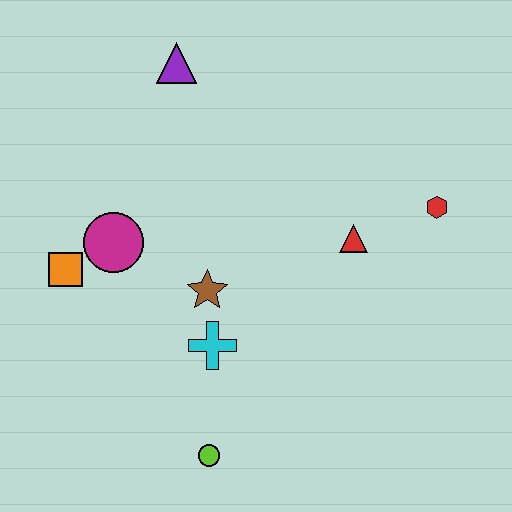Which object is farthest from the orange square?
The red hexagon is farthest from the orange square.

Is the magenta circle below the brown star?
No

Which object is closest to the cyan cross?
The brown star is closest to the cyan cross.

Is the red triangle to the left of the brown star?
No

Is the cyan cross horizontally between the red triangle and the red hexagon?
No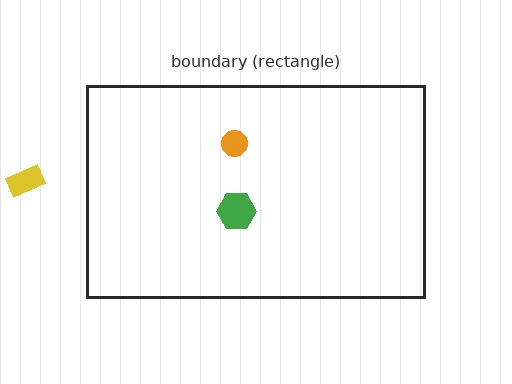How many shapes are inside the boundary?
2 inside, 1 outside.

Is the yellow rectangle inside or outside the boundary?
Outside.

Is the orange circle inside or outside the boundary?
Inside.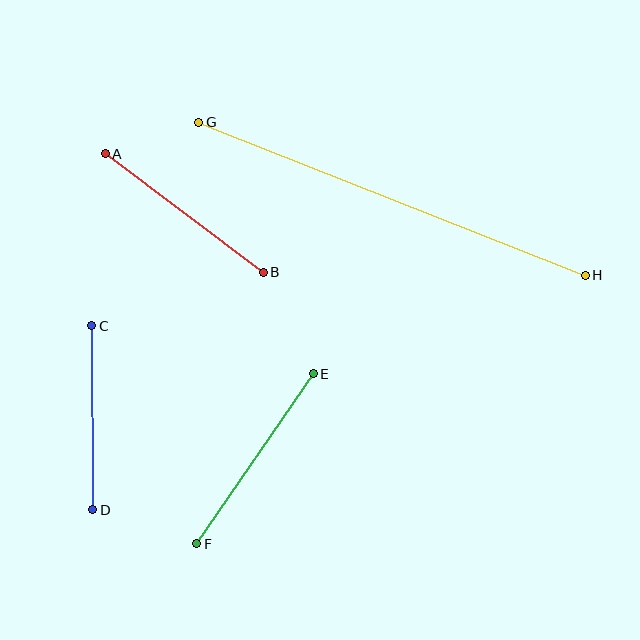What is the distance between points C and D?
The distance is approximately 184 pixels.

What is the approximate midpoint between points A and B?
The midpoint is at approximately (184, 213) pixels.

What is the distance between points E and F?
The distance is approximately 206 pixels.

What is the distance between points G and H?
The distance is approximately 416 pixels.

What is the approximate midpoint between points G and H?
The midpoint is at approximately (392, 199) pixels.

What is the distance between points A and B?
The distance is approximately 198 pixels.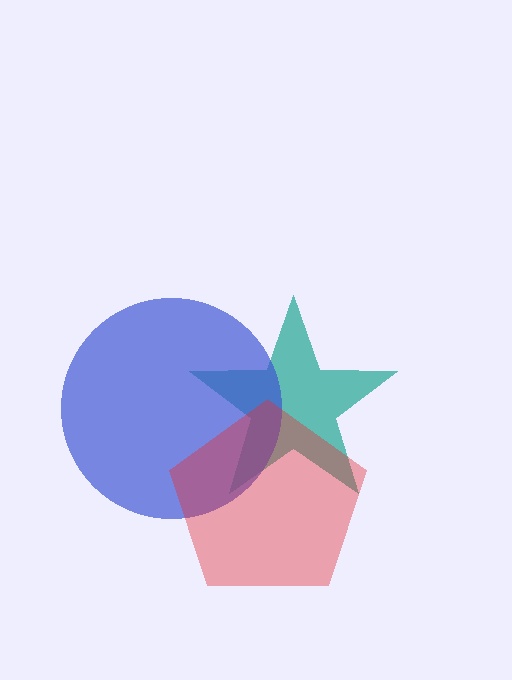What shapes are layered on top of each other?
The layered shapes are: a teal star, a blue circle, a red pentagon.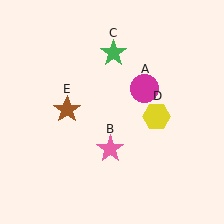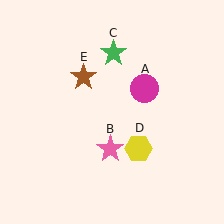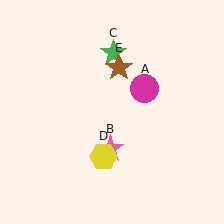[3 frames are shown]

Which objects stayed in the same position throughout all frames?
Magenta circle (object A) and pink star (object B) and green star (object C) remained stationary.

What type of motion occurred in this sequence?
The yellow hexagon (object D), brown star (object E) rotated clockwise around the center of the scene.